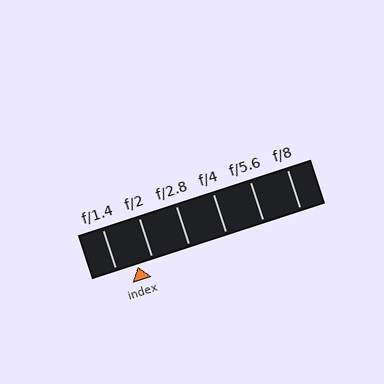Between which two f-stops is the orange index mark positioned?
The index mark is between f/1.4 and f/2.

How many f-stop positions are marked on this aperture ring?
There are 6 f-stop positions marked.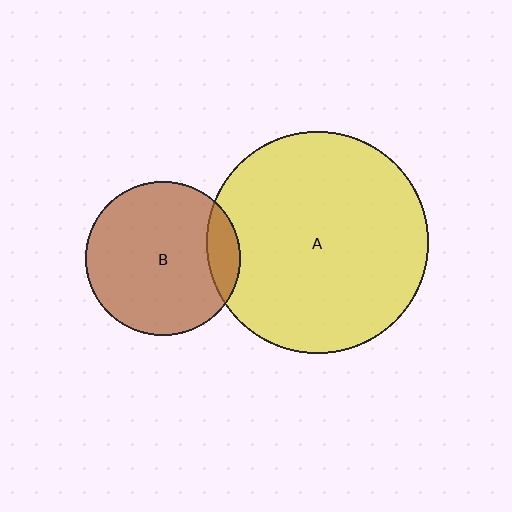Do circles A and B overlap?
Yes.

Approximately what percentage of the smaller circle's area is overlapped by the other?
Approximately 15%.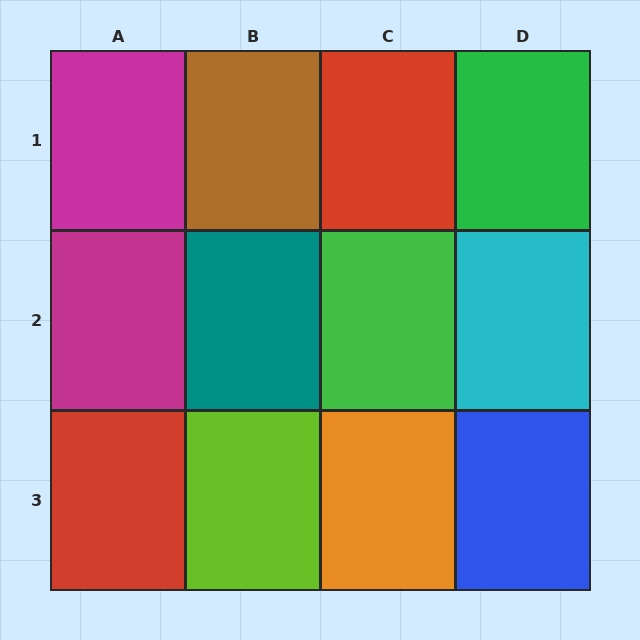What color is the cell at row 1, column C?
Red.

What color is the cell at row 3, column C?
Orange.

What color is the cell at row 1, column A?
Magenta.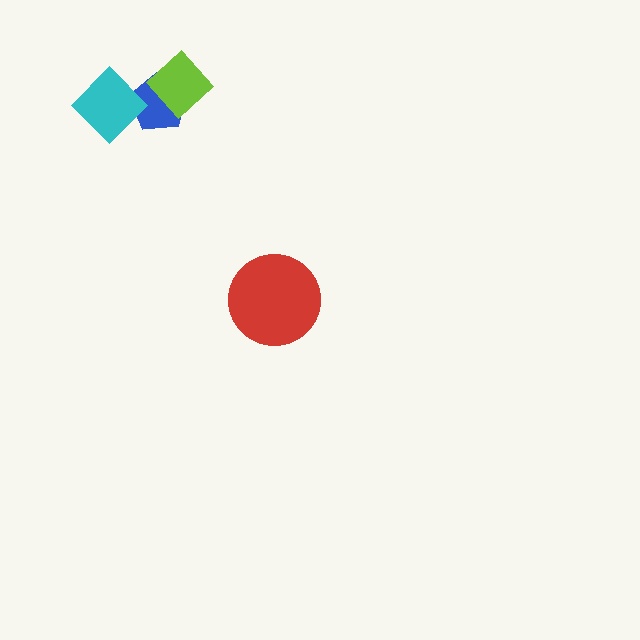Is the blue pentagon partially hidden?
Yes, it is partially covered by another shape.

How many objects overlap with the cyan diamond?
1 object overlaps with the cyan diamond.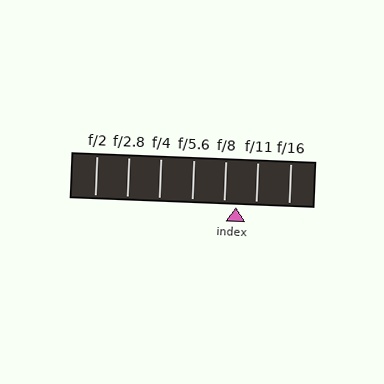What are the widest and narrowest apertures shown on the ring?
The widest aperture shown is f/2 and the narrowest is f/16.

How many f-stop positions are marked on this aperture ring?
There are 7 f-stop positions marked.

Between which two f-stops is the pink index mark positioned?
The index mark is between f/8 and f/11.